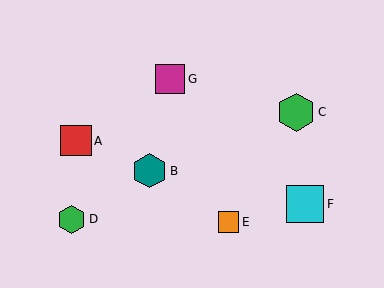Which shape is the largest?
The green hexagon (labeled C) is the largest.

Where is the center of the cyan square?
The center of the cyan square is at (305, 204).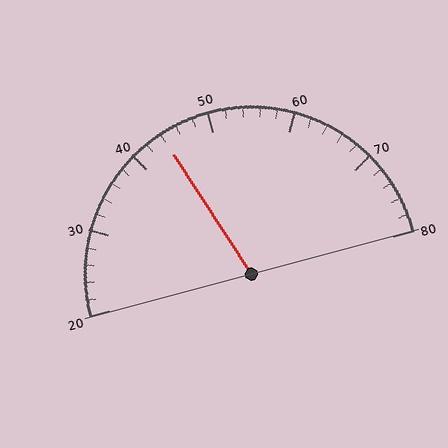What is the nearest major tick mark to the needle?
The nearest major tick mark is 40.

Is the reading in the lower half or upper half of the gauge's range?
The reading is in the lower half of the range (20 to 80).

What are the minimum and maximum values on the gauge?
The gauge ranges from 20 to 80.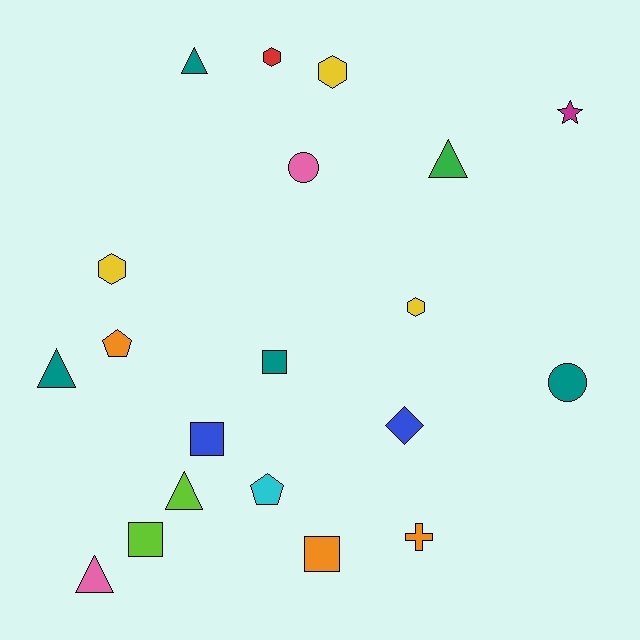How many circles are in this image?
There are 2 circles.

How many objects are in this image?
There are 20 objects.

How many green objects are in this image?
There is 1 green object.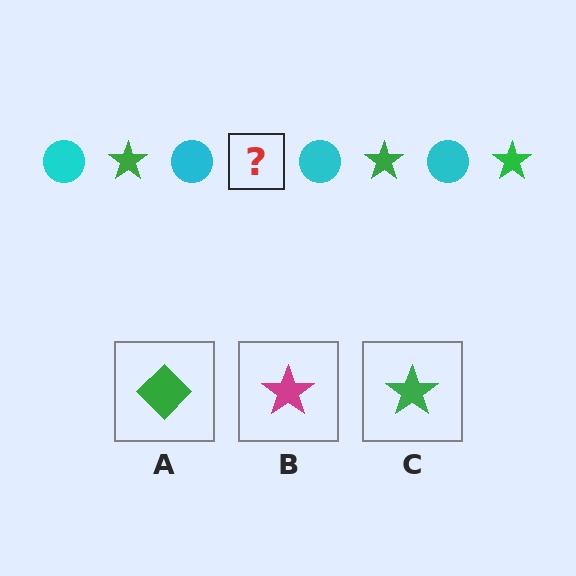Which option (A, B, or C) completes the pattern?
C.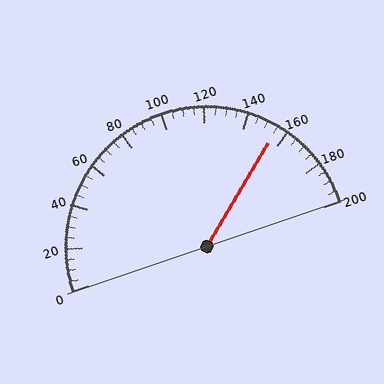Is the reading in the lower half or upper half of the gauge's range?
The reading is in the upper half of the range (0 to 200).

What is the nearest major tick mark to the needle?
The nearest major tick mark is 160.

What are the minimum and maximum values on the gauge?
The gauge ranges from 0 to 200.